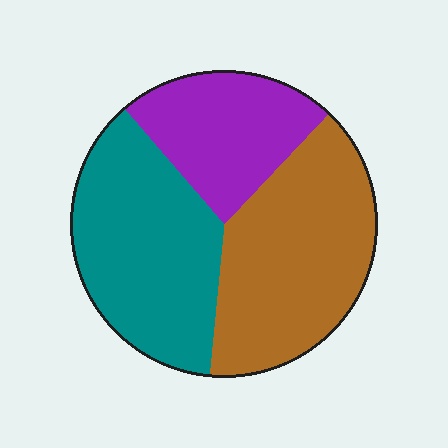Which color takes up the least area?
Purple, at roughly 25%.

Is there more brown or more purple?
Brown.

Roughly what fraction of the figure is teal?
Teal covers roughly 35% of the figure.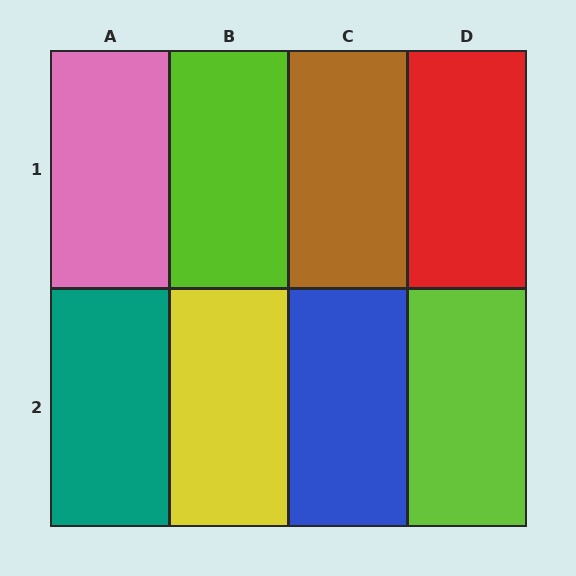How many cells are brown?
1 cell is brown.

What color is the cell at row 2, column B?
Yellow.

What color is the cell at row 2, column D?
Lime.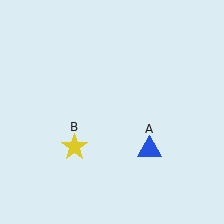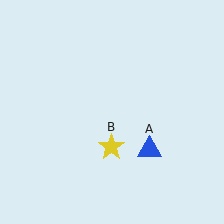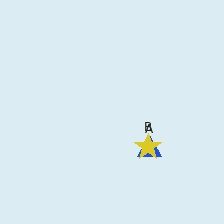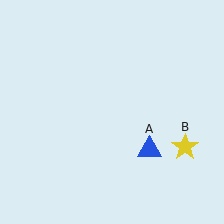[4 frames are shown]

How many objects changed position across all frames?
1 object changed position: yellow star (object B).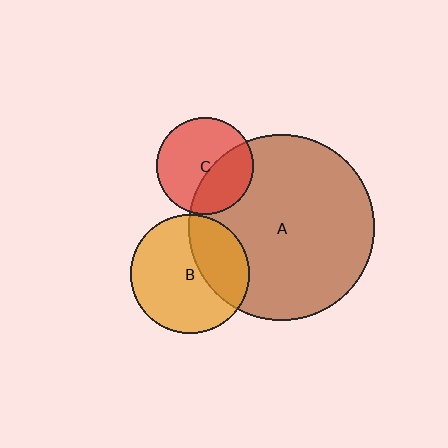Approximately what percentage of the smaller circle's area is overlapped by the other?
Approximately 40%.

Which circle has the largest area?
Circle A (brown).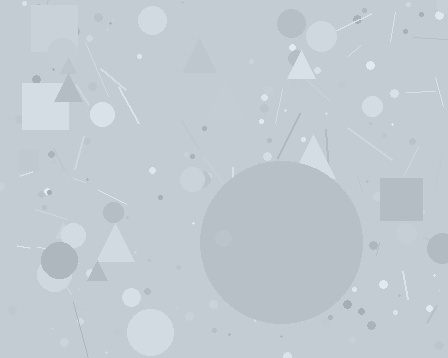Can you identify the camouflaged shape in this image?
The camouflaged shape is a circle.